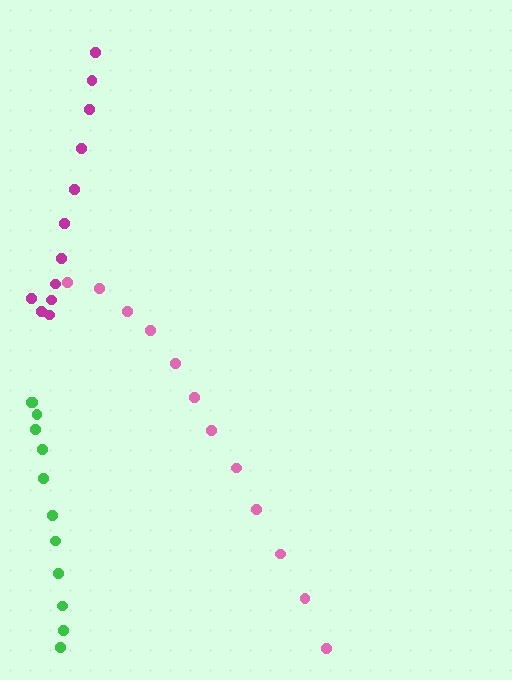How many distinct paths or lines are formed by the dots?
There are 3 distinct paths.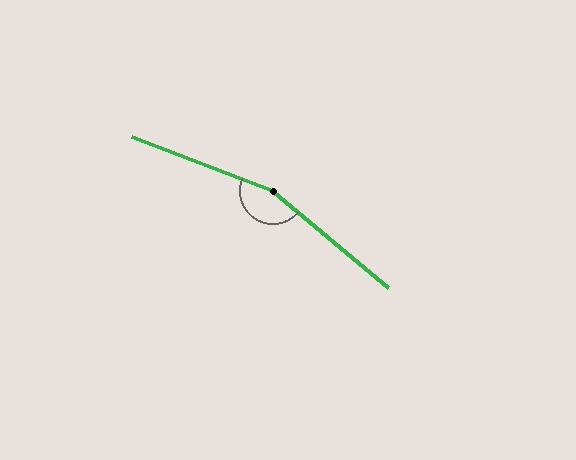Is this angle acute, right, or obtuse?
It is obtuse.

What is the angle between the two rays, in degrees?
Approximately 161 degrees.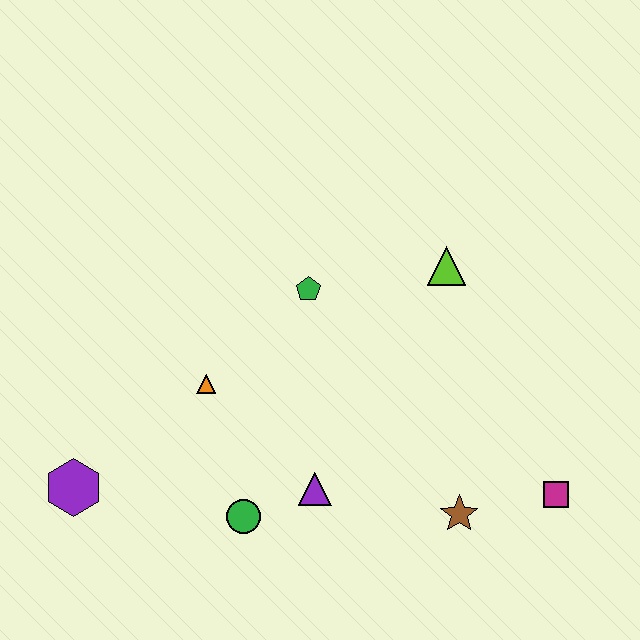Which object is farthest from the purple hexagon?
The magenta square is farthest from the purple hexagon.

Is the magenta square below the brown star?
No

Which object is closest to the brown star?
The magenta square is closest to the brown star.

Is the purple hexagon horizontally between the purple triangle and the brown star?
No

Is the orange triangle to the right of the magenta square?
No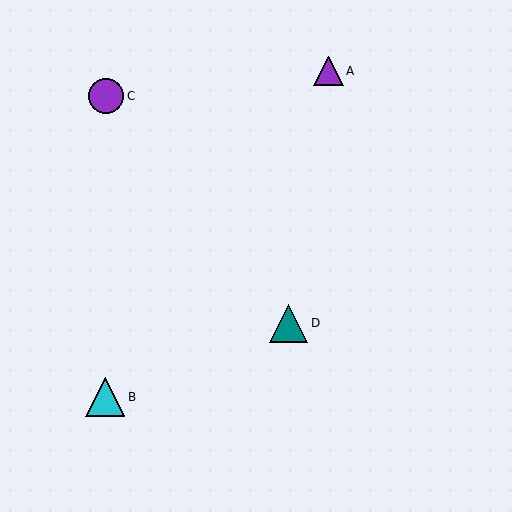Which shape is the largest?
The cyan triangle (labeled B) is the largest.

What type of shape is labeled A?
Shape A is a purple triangle.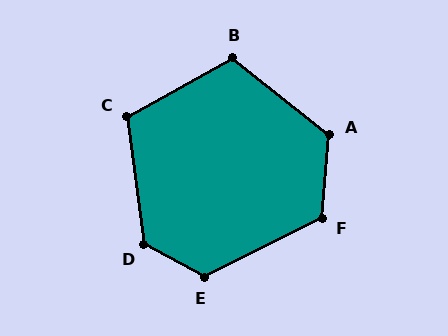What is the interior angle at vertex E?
Approximately 126 degrees (obtuse).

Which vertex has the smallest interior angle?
C, at approximately 111 degrees.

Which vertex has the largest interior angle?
D, at approximately 126 degrees.